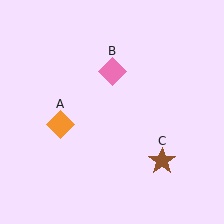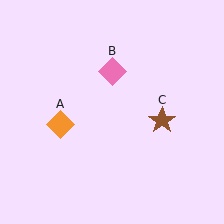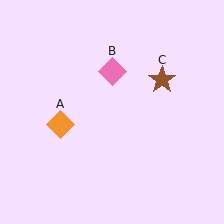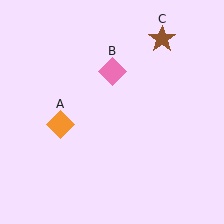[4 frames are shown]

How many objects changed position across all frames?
1 object changed position: brown star (object C).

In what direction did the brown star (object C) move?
The brown star (object C) moved up.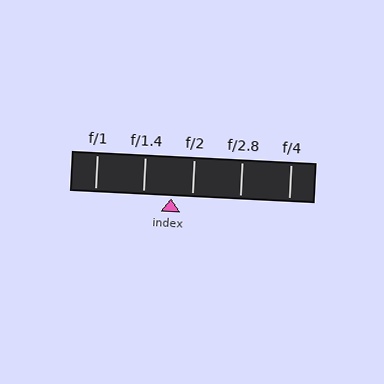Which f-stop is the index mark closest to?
The index mark is closest to f/2.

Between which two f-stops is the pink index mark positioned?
The index mark is between f/1.4 and f/2.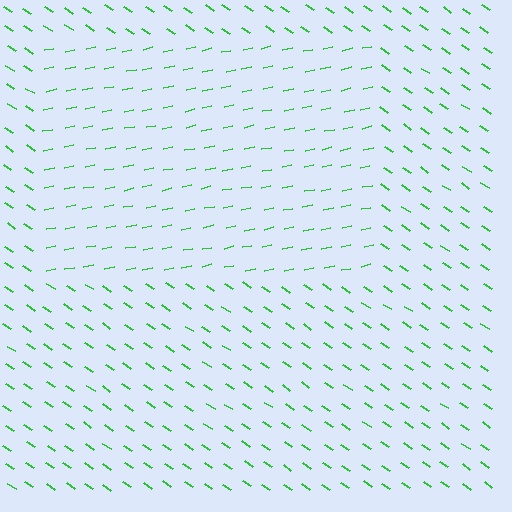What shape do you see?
I see a rectangle.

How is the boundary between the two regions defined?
The boundary is defined purely by a change in line orientation (approximately 45 degrees difference). All lines are the same color and thickness.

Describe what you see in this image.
The image is filled with small green line segments. A rectangle region in the image has lines oriented differently from the surrounding lines, creating a visible texture boundary.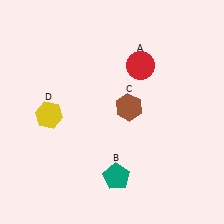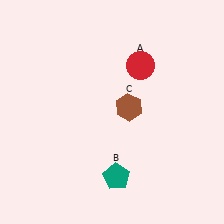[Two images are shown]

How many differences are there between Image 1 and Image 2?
There is 1 difference between the two images.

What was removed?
The yellow hexagon (D) was removed in Image 2.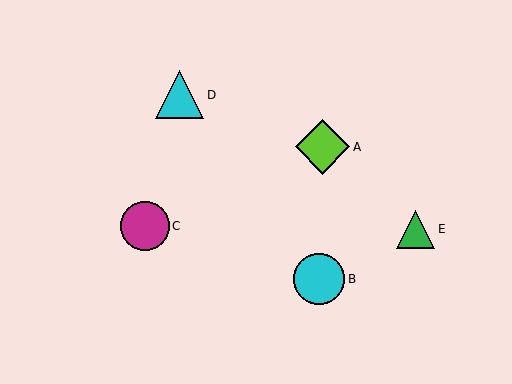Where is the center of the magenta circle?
The center of the magenta circle is at (145, 226).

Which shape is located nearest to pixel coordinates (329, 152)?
The lime diamond (labeled A) at (322, 147) is nearest to that location.